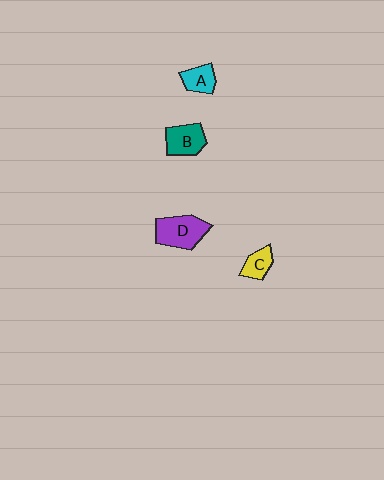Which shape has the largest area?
Shape D (purple).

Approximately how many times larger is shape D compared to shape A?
Approximately 1.8 times.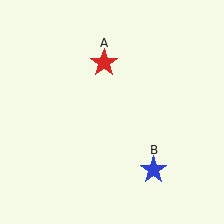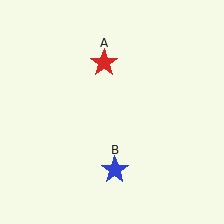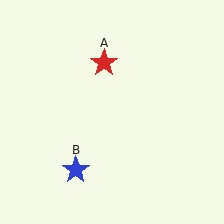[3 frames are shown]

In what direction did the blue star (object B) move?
The blue star (object B) moved left.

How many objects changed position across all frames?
1 object changed position: blue star (object B).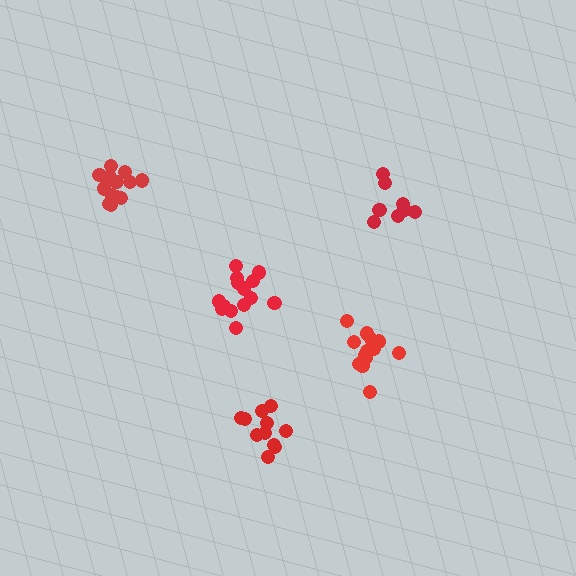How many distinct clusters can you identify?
There are 5 distinct clusters.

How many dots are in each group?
Group 1: 9 dots, Group 2: 14 dots, Group 3: 14 dots, Group 4: 14 dots, Group 5: 11 dots (62 total).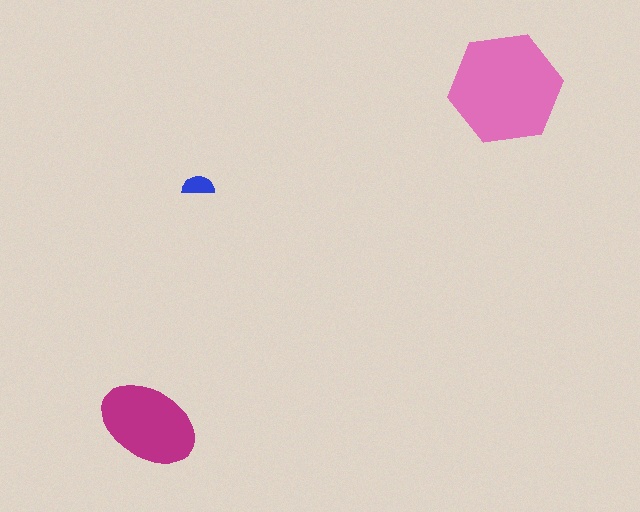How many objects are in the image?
There are 3 objects in the image.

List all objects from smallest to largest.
The blue semicircle, the magenta ellipse, the pink hexagon.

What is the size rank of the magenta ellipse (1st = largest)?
2nd.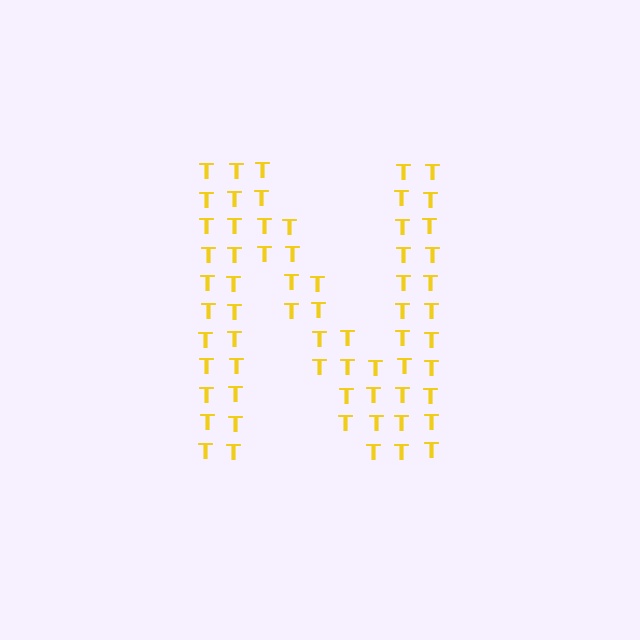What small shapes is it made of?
It is made of small letter T's.